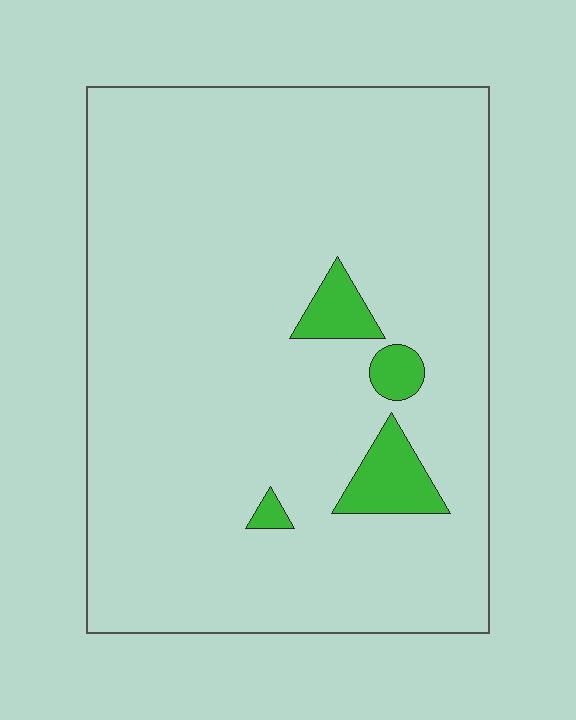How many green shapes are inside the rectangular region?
4.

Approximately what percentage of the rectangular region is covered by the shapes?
Approximately 5%.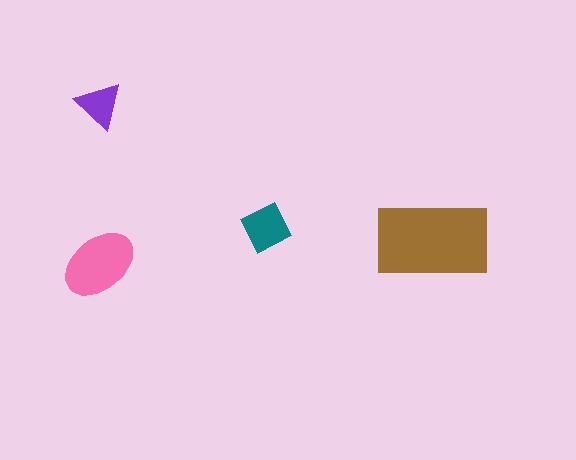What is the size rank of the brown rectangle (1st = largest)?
1st.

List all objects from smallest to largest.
The purple triangle, the teal diamond, the pink ellipse, the brown rectangle.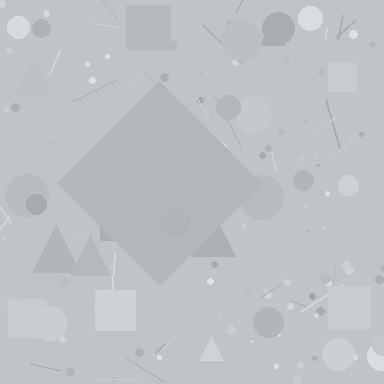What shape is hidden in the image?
A diamond is hidden in the image.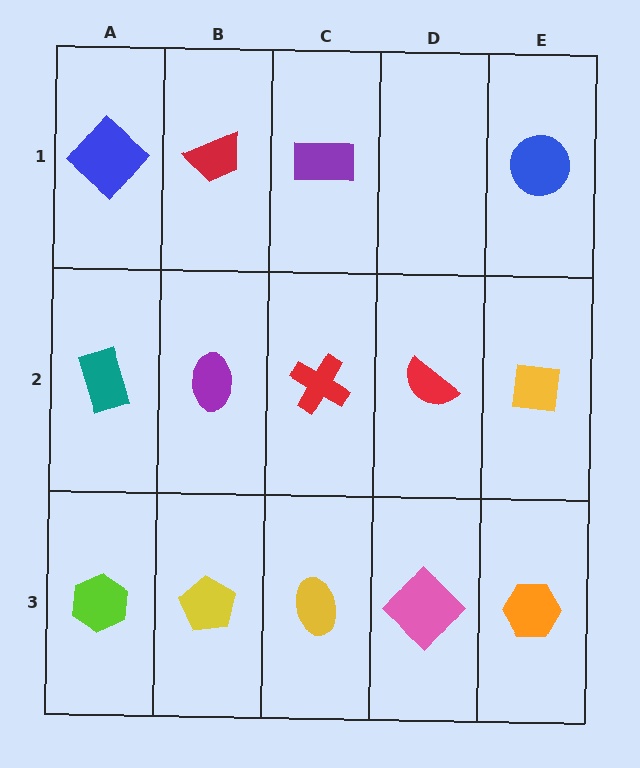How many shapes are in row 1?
4 shapes.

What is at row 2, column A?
A teal rectangle.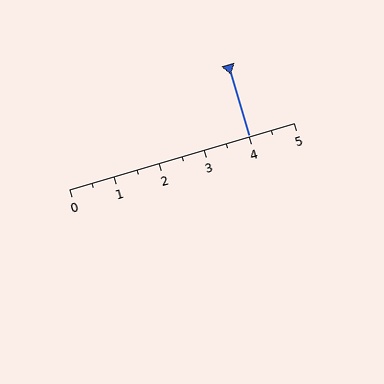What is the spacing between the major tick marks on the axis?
The major ticks are spaced 1 apart.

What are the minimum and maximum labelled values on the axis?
The axis runs from 0 to 5.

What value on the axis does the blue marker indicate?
The marker indicates approximately 4.